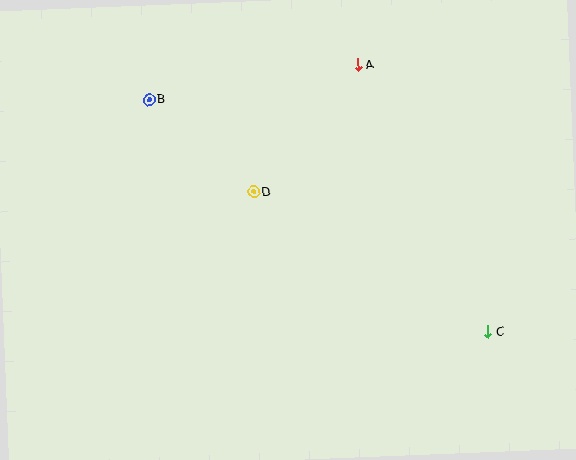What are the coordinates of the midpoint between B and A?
The midpoint between B and A is at (253, 82).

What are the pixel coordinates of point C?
Point C is at (488, 332).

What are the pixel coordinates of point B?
Point B is at (149, 100).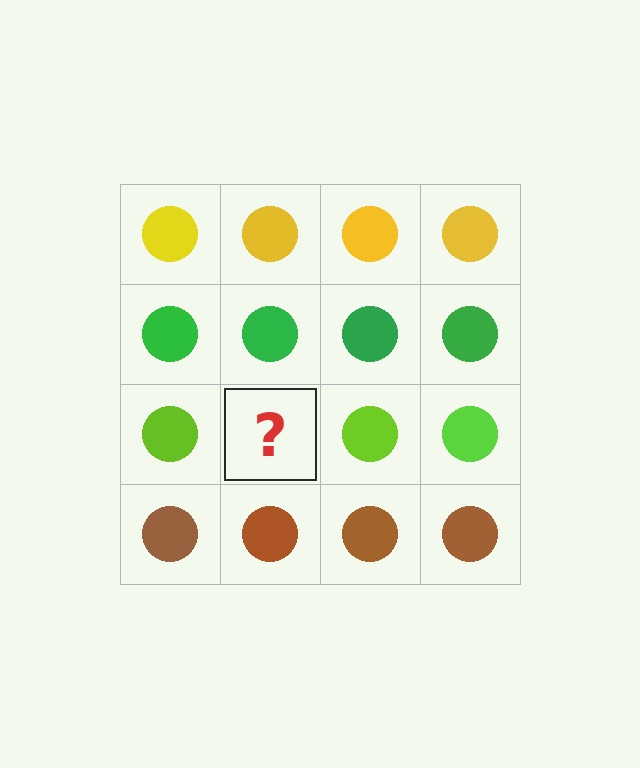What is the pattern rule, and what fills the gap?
The rule is that each row has a consistent color. The gap should be filled with a lime circle.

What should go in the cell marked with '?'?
The missing cell should contain a lime circle.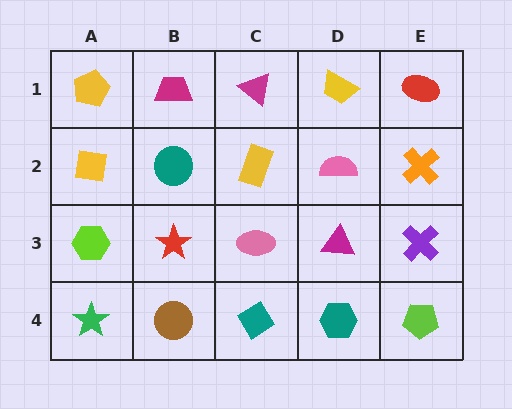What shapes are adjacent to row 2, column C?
A magenta triangle (row 1, column C), a pink ellipse (row 3, column C), a teal circle (row 2, column B), a pink semicircle (row 2, column D).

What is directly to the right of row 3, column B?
A pink ellipse.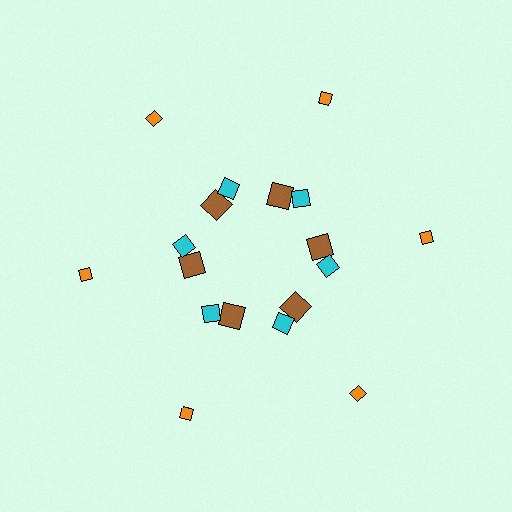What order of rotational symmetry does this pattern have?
This pattern has 6-fold rotational symmetry.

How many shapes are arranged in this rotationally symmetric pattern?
There are 18 shapes, arranged in 6 groups of 3.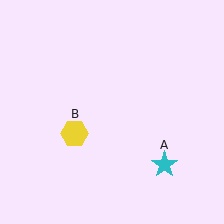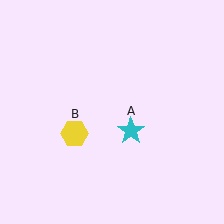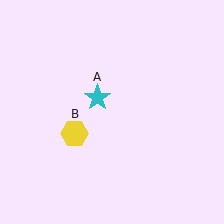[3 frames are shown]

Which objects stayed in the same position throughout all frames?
Yellow hexagon (object B) remained stationary.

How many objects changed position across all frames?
1 object changed position: cyan star (object A).